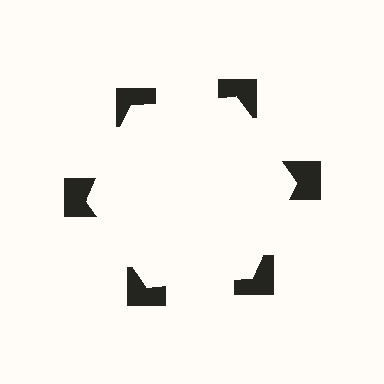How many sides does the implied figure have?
6 sides.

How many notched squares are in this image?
There are 6 — one at each vertex of the illusory hexagon.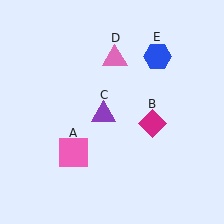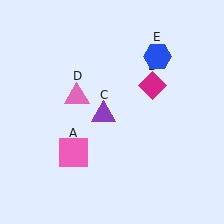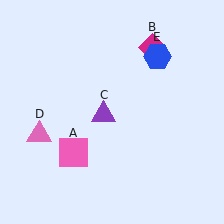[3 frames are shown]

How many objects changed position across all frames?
2 objects changed position: magenta diamond (object B), pink triangle (object D).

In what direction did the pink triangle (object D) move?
The pink triangle (object D) moved down and to the left.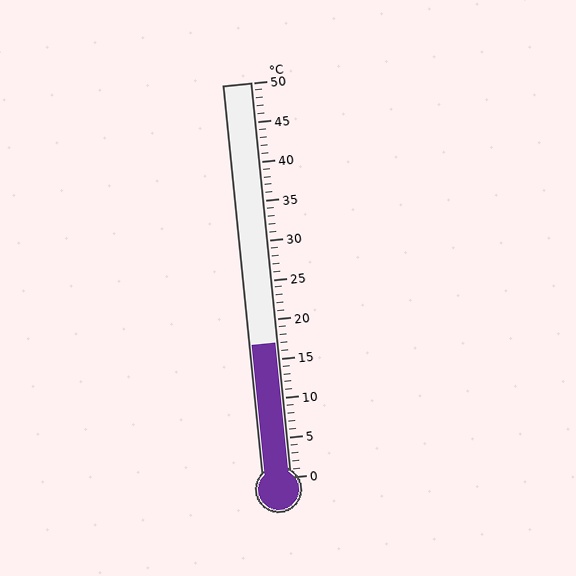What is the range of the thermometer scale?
The thermometer scale ranges from 0°C to 50°C.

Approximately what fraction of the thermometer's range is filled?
The thermometer is filled to approximately 35% of its range.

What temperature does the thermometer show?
The thermometer shows approximately 17°C.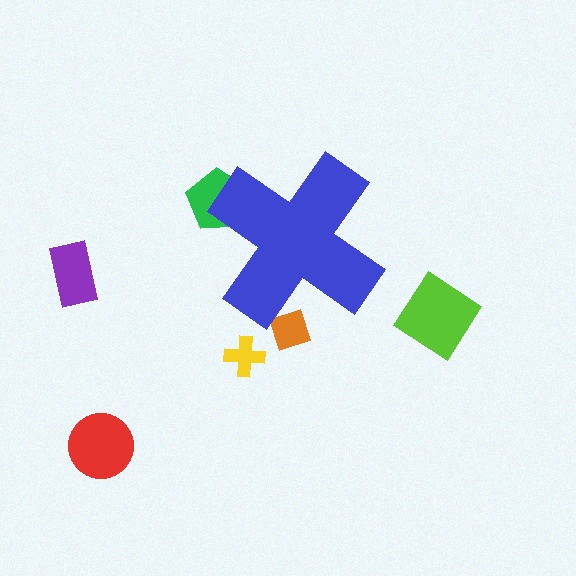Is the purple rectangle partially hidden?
No, the purple rectangle is fully visible.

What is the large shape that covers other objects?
A blue cross.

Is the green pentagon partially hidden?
Yes, the green pentagon is partially hidden behind the blue cross.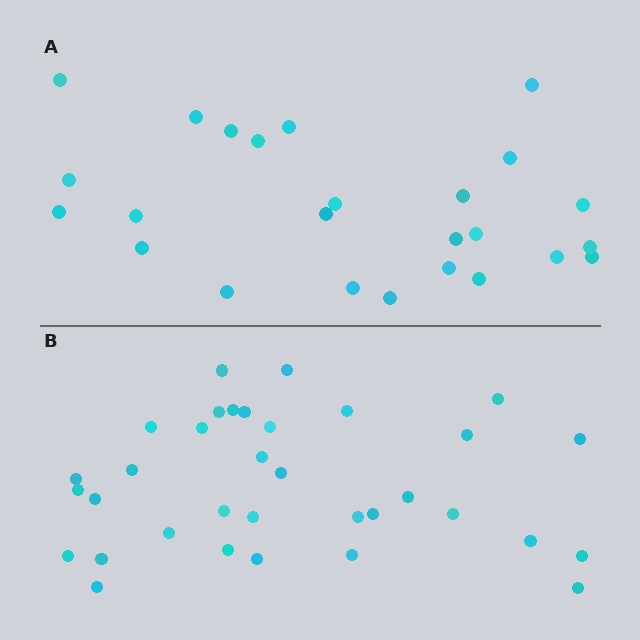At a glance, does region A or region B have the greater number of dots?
Region B (the bottom region) has more dots.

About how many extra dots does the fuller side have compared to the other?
Region B has roughly 8 or so more dots than region A.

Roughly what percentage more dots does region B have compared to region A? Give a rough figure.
About 35% more.